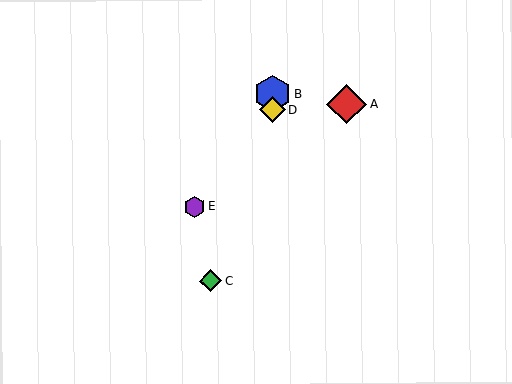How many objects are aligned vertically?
2 objects (B, D) are aligned vertically.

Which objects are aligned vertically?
Objects B, D are aligned vertically.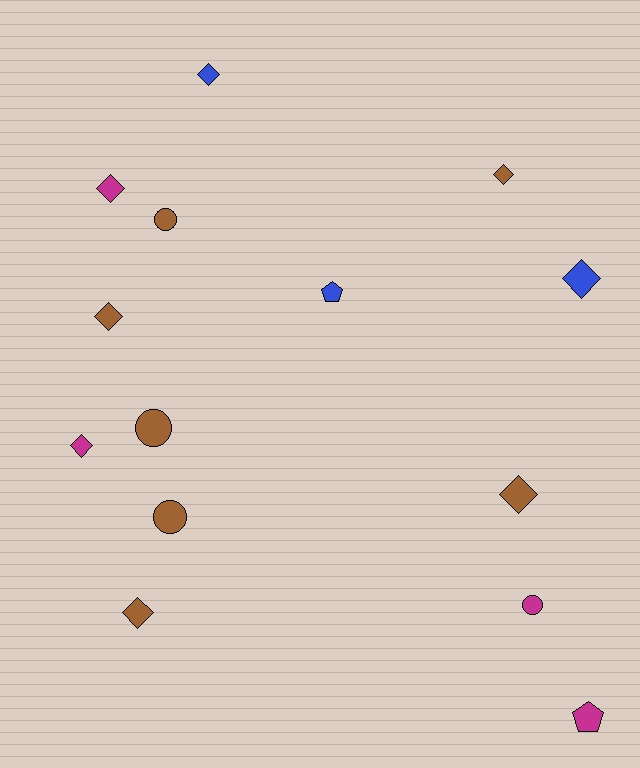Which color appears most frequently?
Brown, with 7 objects.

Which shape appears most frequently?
Diamond, with 8 objects.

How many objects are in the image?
There are 14 objects.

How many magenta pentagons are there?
There is 1 magenta pentagon.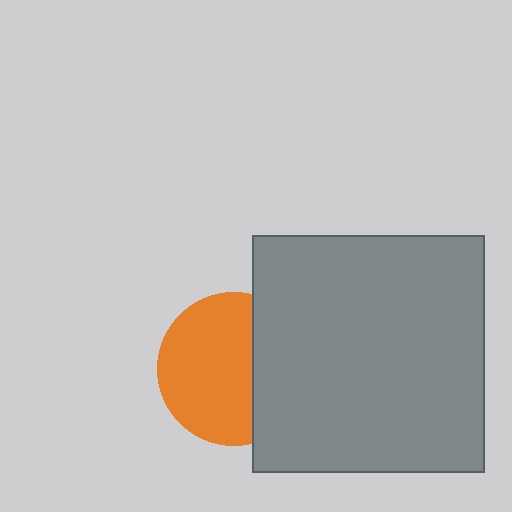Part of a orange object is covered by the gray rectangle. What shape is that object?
It is a circle.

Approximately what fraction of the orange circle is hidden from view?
Roughly 36% of the orange circle is hidden behind the gray rectangle.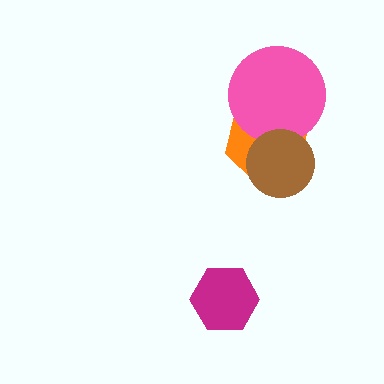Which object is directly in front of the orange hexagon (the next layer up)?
The pink circle is directly in front of the orange hexagon.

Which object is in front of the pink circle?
The brown circle is in front of the pink circle.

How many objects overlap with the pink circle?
2 objects overlap with the pink circle.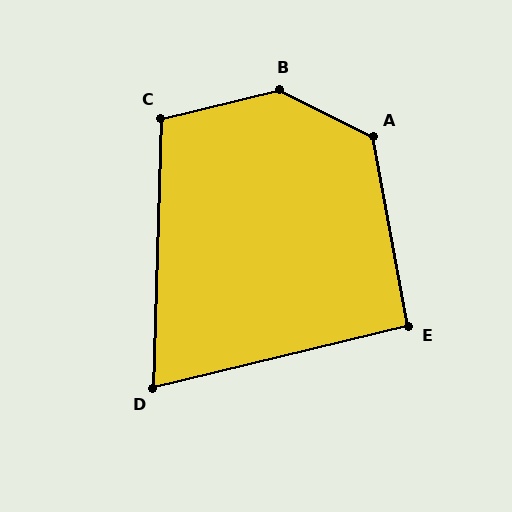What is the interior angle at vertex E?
Approximately 93 degrees (approximately right).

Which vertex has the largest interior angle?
B, at approximately 140 degrees.